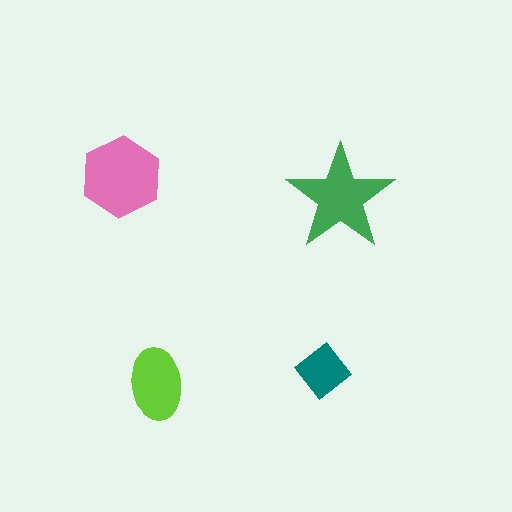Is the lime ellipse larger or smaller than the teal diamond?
Larger.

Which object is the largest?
The pink hexagon.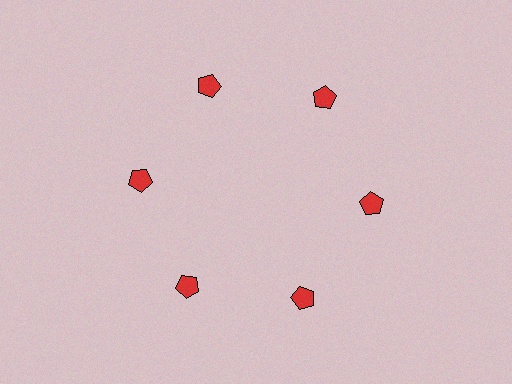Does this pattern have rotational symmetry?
Yes, this pattern has 6-fold rotational symmetry. It looks the same after rotating 60 degrees around the center.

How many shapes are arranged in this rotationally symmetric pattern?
There are 6 shapes, arranged in 6 groups of 1.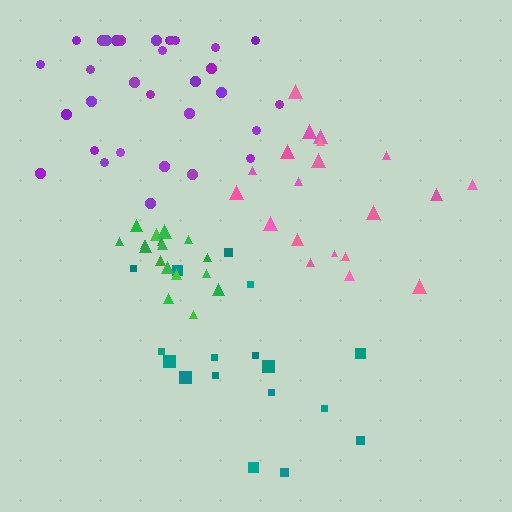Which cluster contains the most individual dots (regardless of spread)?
Purple (34).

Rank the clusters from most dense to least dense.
green, purple, pink, teal.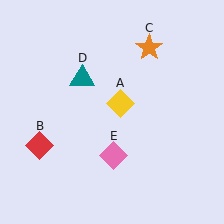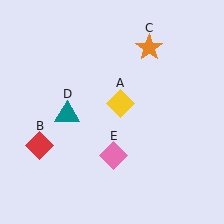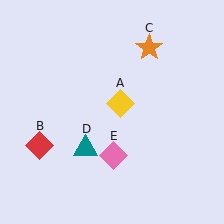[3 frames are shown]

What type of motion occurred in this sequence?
The teal triangle (object D) rotated counterclockwise around the center of the scene.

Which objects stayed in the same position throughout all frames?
Yellow diamond (object A) and red diamond (object B) and orange star (object C) and pink diamond (object E) remained stationary.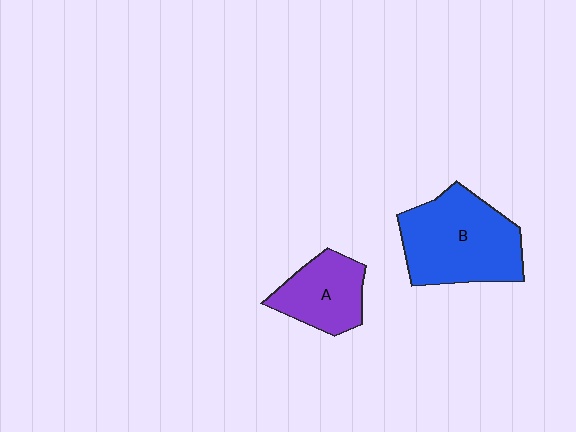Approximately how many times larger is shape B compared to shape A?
Approximately 1.7 times.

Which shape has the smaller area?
Shape A (purple).